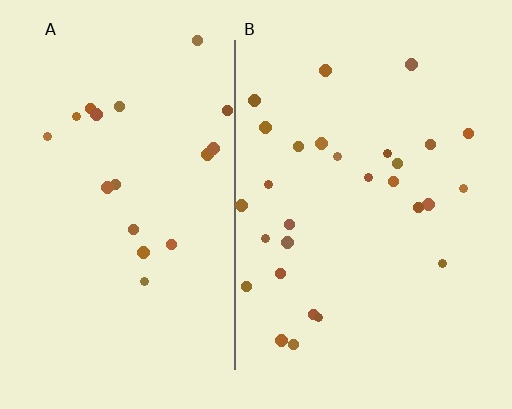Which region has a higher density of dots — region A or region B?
B (the right).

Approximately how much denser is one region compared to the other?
Approximately 1.5× — region B over region A.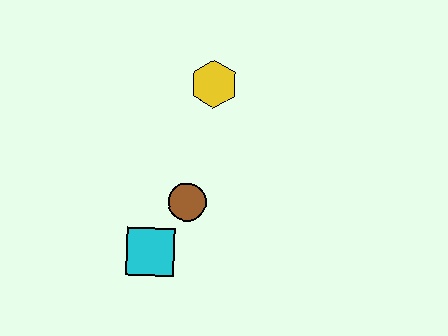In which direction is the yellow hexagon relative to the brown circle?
The yellow hexagon is above the brown circle.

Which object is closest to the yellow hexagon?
The brown circle is closest to the yellow hexagon.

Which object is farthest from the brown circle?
The yellow hexagon is farthest from the brown circle.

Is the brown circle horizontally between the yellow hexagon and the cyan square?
Yes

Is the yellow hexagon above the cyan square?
Yes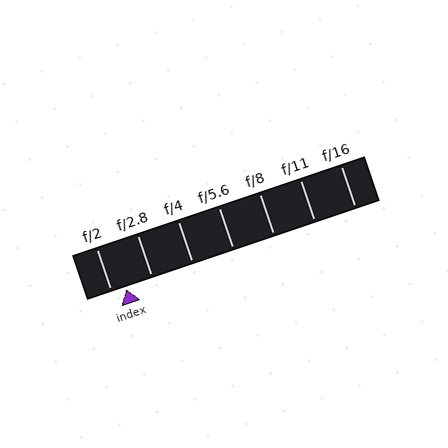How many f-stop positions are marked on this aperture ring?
There are 7 f-stop positions marked.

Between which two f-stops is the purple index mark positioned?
The index mark is between f/2 and f/2.8.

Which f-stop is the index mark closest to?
The index mark is closest to f/2.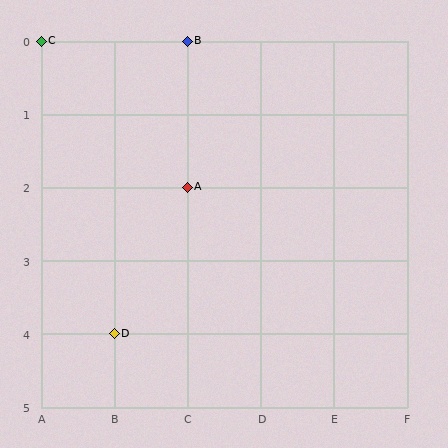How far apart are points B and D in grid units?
Points B and D are 1 column and 4 rows apart (about 4.1 grid units diagonally).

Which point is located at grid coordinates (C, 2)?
Point A is at (C, 2).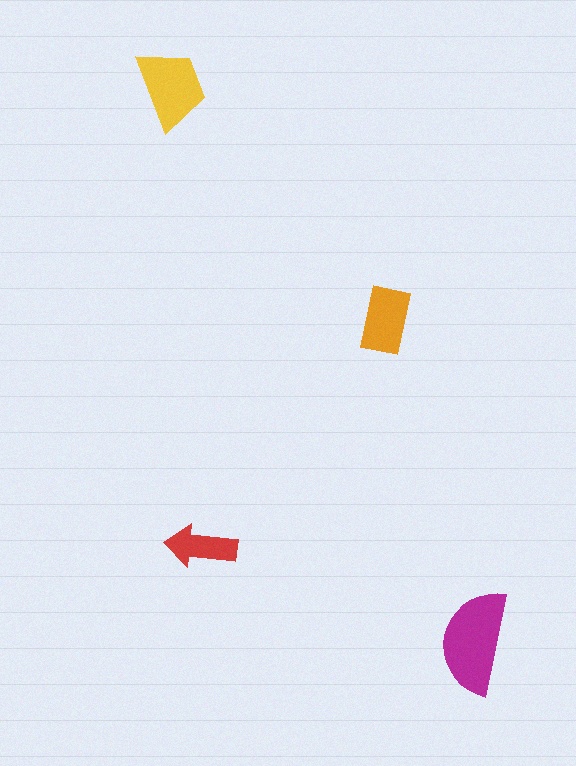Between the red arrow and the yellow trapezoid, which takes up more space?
The yellow trapezoid.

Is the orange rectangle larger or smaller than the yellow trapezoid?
Smaller.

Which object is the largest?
The magenta semicircle.